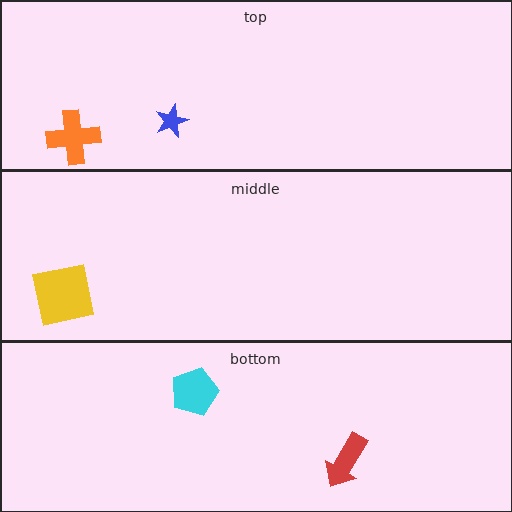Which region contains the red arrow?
The bottom region.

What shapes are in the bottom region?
The red arrow, the cyan pentagon.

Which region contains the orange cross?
The top region.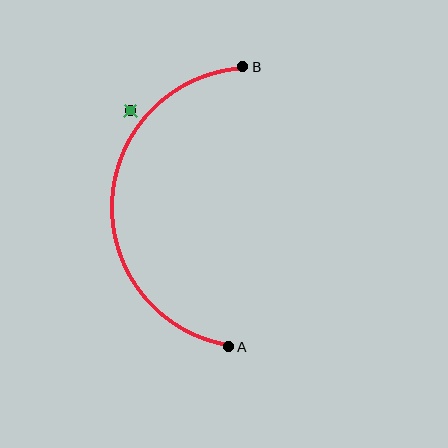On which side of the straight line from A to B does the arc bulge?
The arc bulges to the left of the straight line connecting A and B.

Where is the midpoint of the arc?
The arc midpoint is the point on the curve farthest from the straight line joining A and B. It sits to the left of that line.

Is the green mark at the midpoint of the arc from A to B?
No — the green mark does not lie on the arc at all. It sits slightly outside the curve.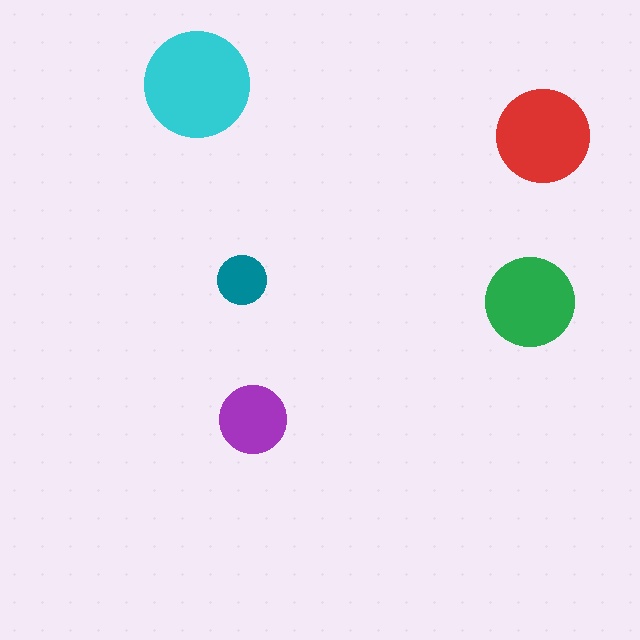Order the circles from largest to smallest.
the cyan one, the red one, the green one, the purple one, the teal one.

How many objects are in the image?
There are 5 objects in the image.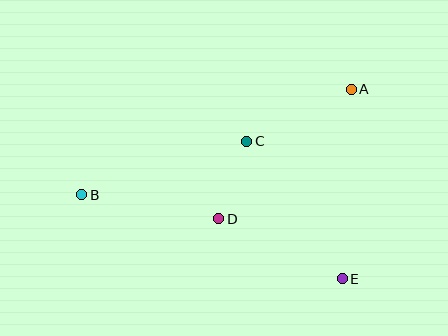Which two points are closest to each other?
Points C and D are closest to each other.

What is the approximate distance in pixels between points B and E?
The distance between B and E is approximately 273 pixels.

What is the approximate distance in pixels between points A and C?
The distance between A and C is approximately 116 pixels.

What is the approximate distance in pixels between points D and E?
The distance between D and E is approximately 137 pixels.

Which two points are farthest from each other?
Points A and B are farthest from each other.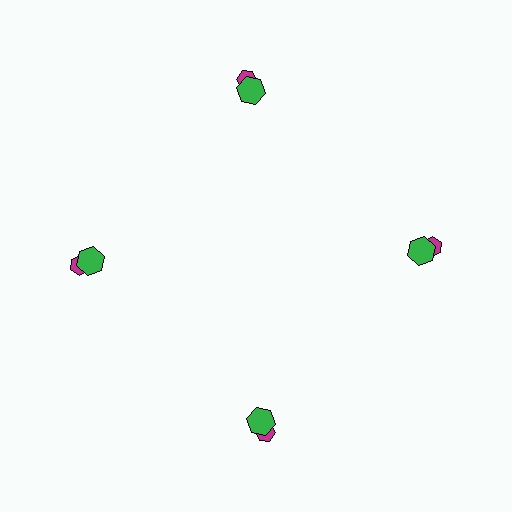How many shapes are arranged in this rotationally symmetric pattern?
There are 8 shapes, arranged in 4 groups of 2.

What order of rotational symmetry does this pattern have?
This pattern has 4-fold rotational symmetry.